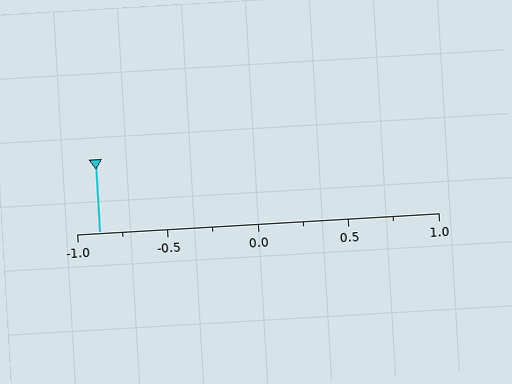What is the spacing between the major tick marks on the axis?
The major ticks are spaced 0.5 apart.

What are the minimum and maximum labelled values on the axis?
The axis runs from -1.0 to 1.0.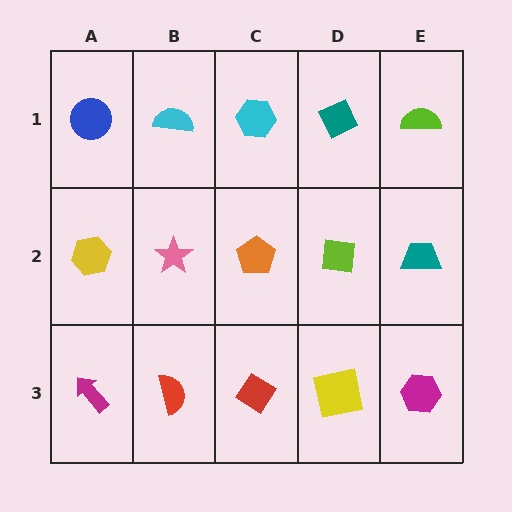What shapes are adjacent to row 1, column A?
A yellow hexagon (row 2, column A), a cyan semicircle (row 1, column B).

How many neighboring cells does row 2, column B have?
4.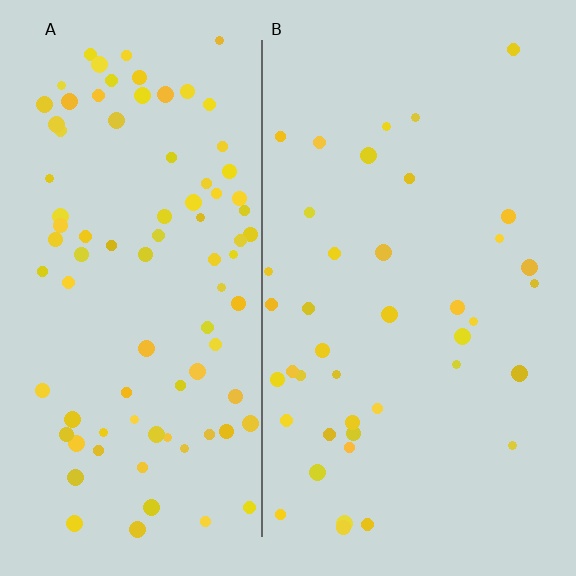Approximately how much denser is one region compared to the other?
Approximately 2.2× — region A over region B.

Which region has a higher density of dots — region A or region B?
A (the left).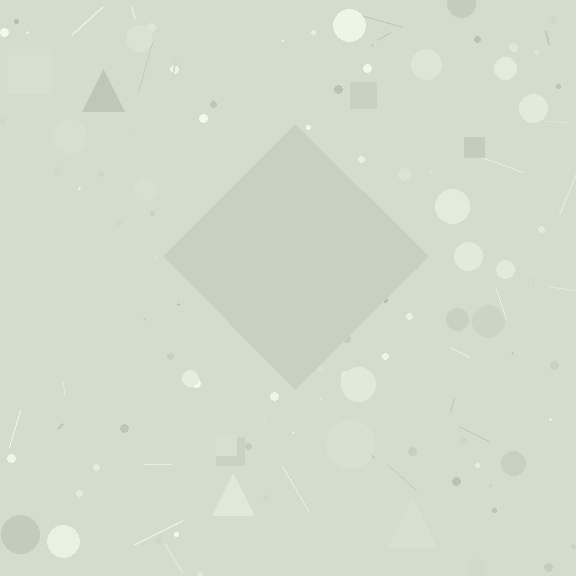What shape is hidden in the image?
A diamond is hidden in the image.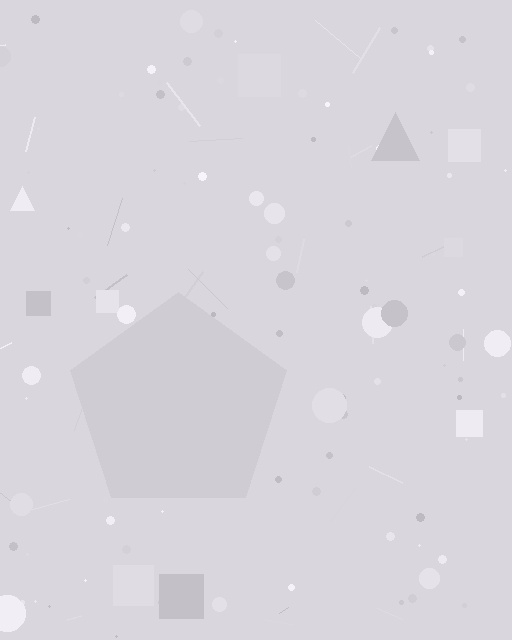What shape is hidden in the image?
A pentagon is hidden in the image.